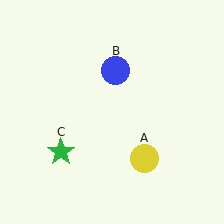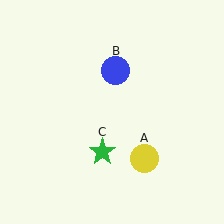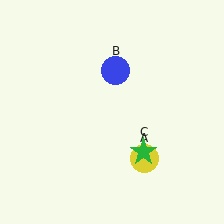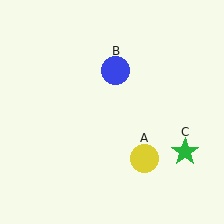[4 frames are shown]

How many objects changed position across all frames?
1 object changed position: green star (object C).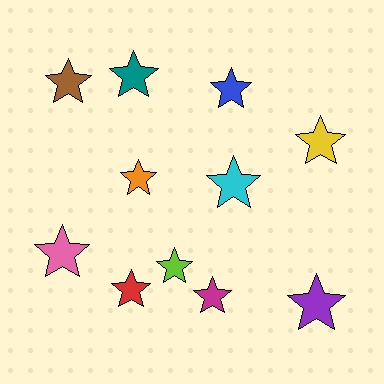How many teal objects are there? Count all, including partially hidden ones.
There is 1 teal object.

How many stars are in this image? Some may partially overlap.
There are 11 stars.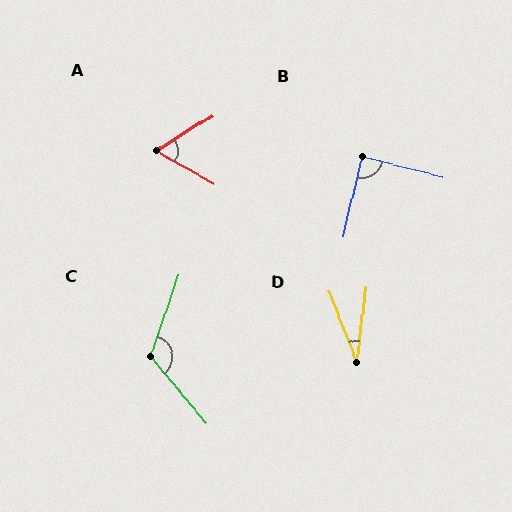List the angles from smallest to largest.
D (28°), A (62°), B (89°), C (121°).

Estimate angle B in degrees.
Approximately 89 degrees.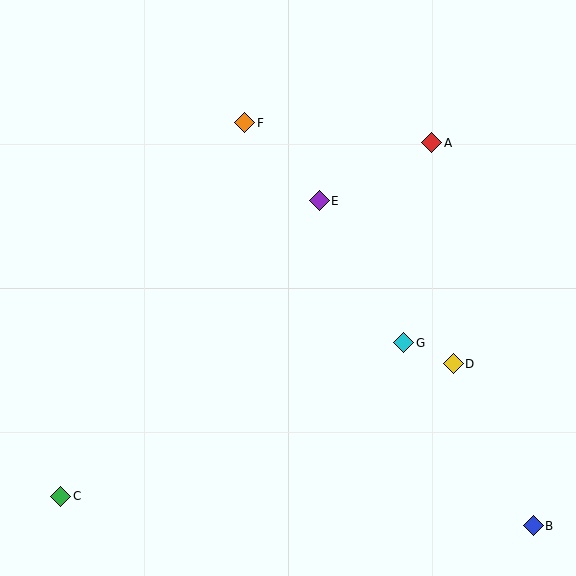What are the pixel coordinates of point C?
Point C is at (61, 496).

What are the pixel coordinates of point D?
Point D is at (453, 364).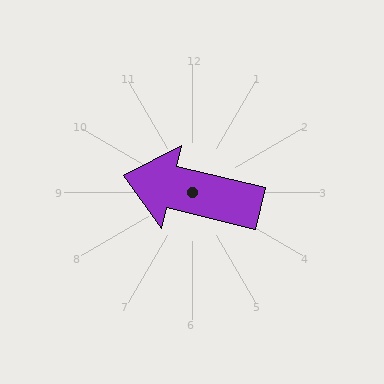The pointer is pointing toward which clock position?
Roughly 9 o'clock.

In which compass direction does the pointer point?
West.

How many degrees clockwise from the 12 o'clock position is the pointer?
Approximately 283 degrees.